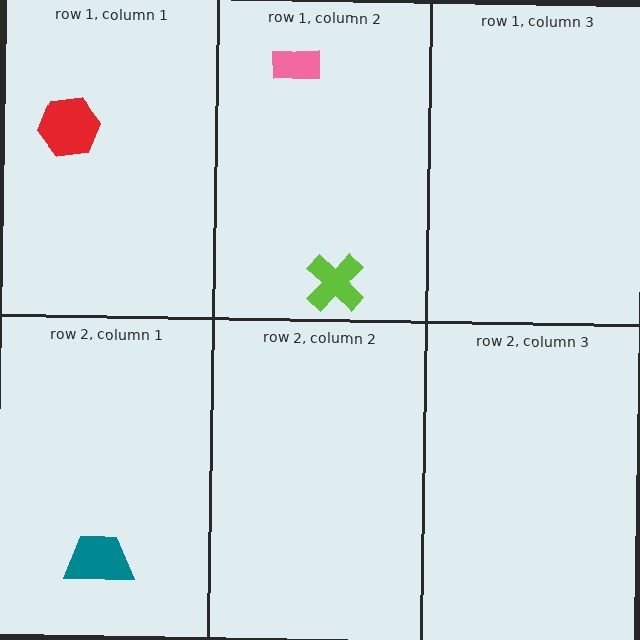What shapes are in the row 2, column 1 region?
The teal trapezoid.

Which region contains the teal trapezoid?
The row 2, column 1 region.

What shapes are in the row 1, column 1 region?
The red hexagon.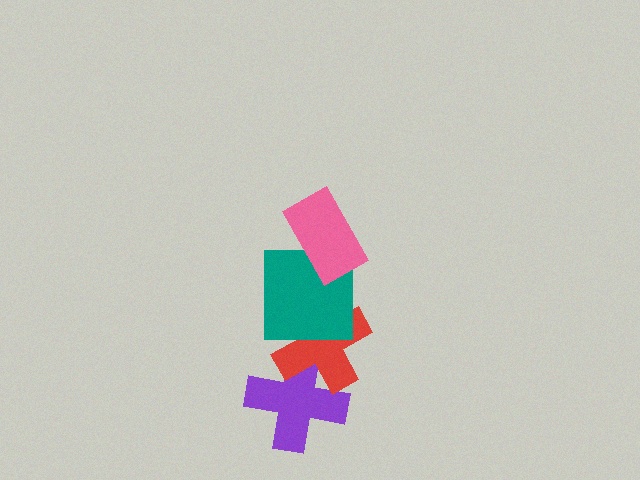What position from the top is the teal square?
The teal square is 2nd from the top.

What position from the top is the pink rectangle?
The pink rectangle is 1st from the top.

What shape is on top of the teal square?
The pink rectangle is on top of the teal square.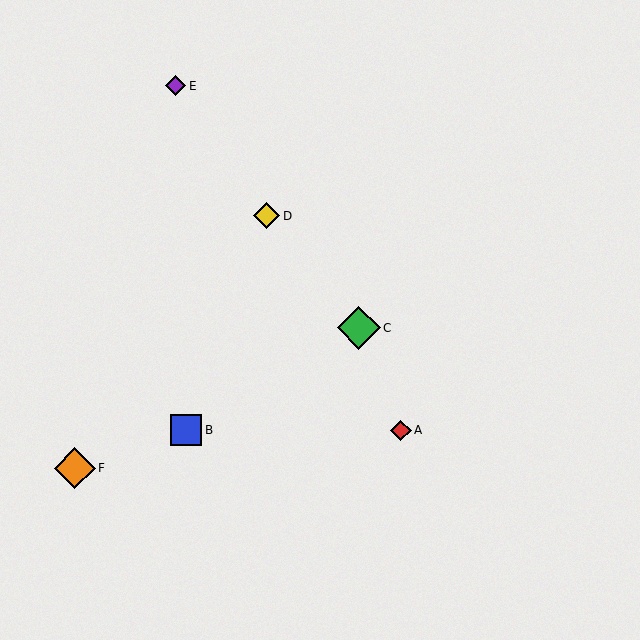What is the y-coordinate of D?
Object D is at y≈216.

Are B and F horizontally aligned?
No, B is at y≈430 and F is at y≈468.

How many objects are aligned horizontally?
2 objects (A, B) are aligned horizontally.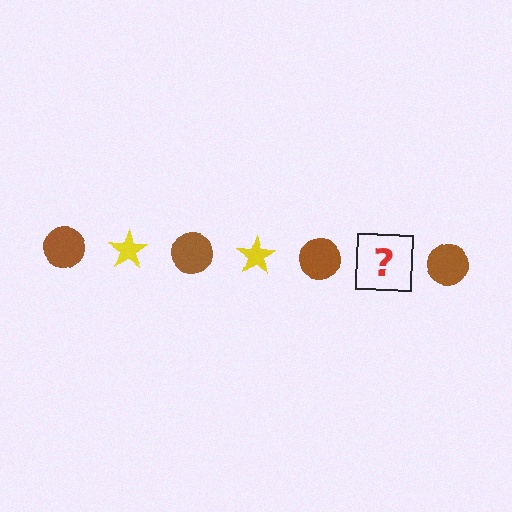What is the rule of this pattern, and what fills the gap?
The rule is that the pattern alternates between brown circle and yellow star. The gap should be filled with a yellow star.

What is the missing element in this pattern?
The missing element is a yellow star.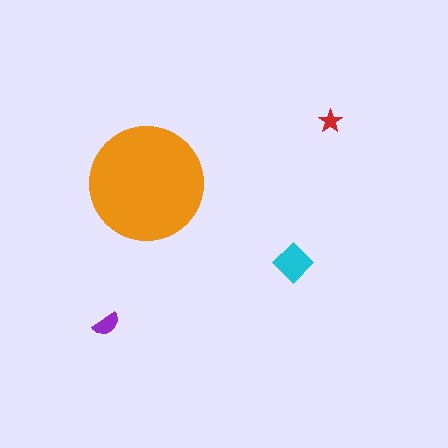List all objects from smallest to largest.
The red star, the purple semicircle, the cyan diamond, the orange circle.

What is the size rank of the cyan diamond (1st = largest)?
2nd.